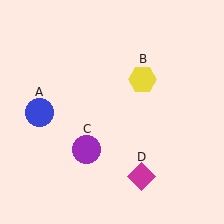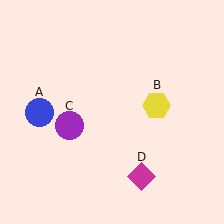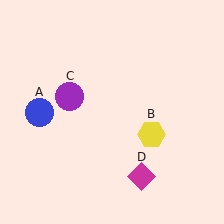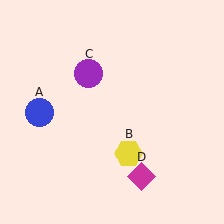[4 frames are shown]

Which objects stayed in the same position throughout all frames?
Blue circle (object A) and magenta diamond (object D) remained stationary.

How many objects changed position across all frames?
2 objects changed position: yellow hexagon (object B), purple circle (object C).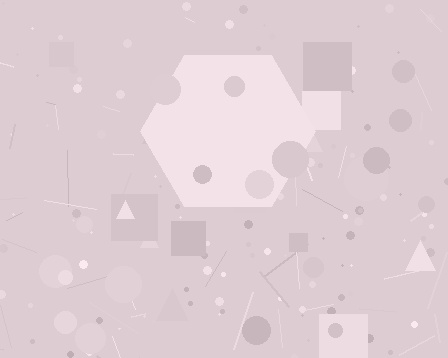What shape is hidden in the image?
A hexagon is hidden in the image.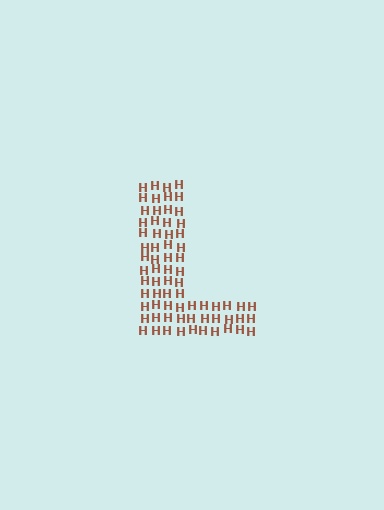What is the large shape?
The large shape is the letter L.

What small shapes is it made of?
It is made of small letter H's.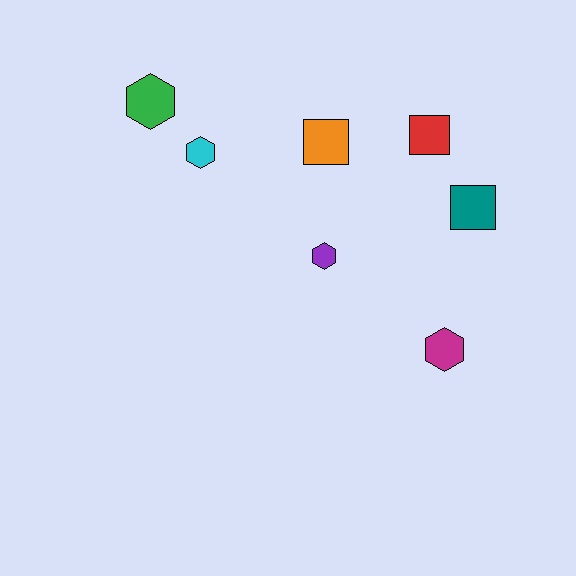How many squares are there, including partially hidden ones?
There are 3 squares.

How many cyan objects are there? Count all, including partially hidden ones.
There is 1 cyan object.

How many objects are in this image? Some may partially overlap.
There are 7 objects.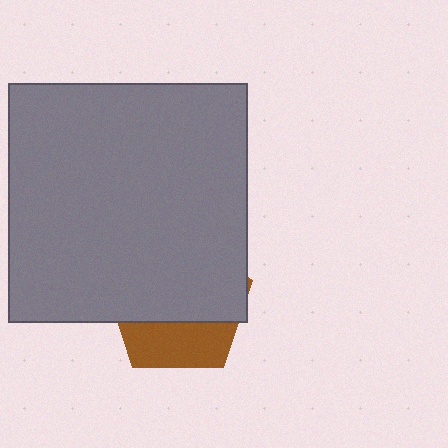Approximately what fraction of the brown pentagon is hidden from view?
Roughly 67% of the brown pentagon is hidden behind the gray square.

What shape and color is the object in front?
The object in front is a gray square.